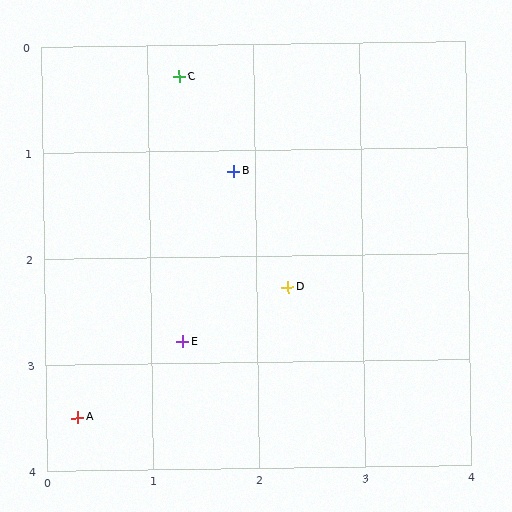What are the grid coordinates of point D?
Point D is at approximately (2.3, 2.3).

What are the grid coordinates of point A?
Point A is at approximately (0.3, 3.5).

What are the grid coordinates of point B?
Point B is at approximately (1.8, 1.2).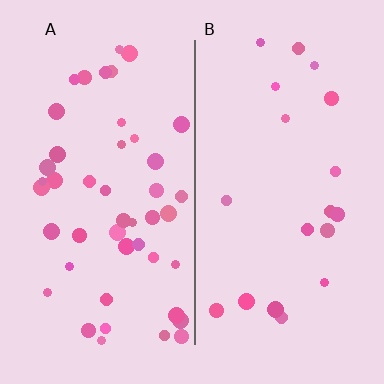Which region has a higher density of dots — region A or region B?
A (the left).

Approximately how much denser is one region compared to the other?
Approximately 2.4× — region A over region B.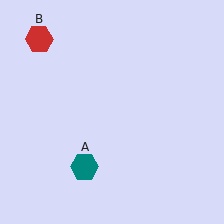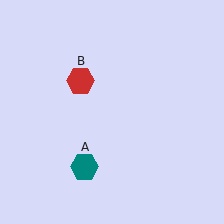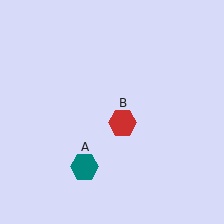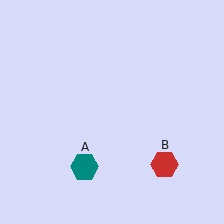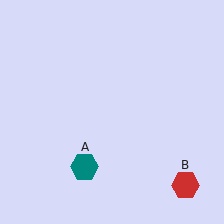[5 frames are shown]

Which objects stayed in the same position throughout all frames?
Teal hexagon (object A) remained stationary.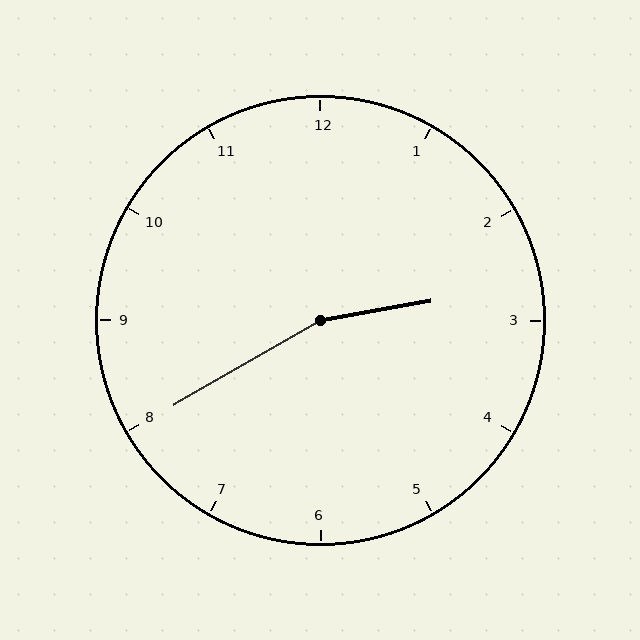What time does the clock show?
2:40.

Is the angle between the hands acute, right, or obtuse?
It is obtuse.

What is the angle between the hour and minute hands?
Approximately 160 degrees.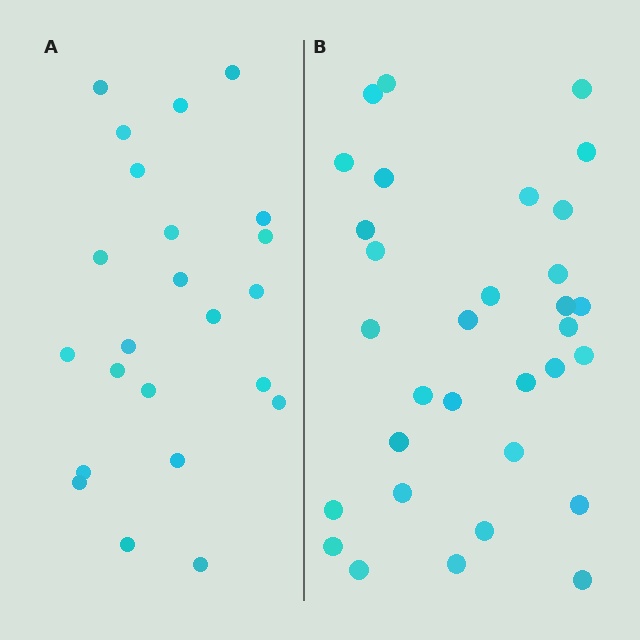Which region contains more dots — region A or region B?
Region B (the right region) has more dots.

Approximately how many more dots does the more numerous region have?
Region B has roughly 8 or so more dots than region A.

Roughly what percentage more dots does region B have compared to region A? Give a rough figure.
About 40% more.